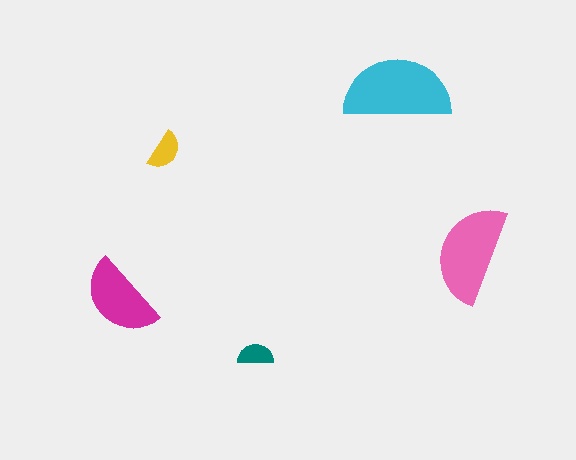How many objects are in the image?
There are 5 objects in the image.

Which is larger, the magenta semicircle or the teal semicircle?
The magenta one.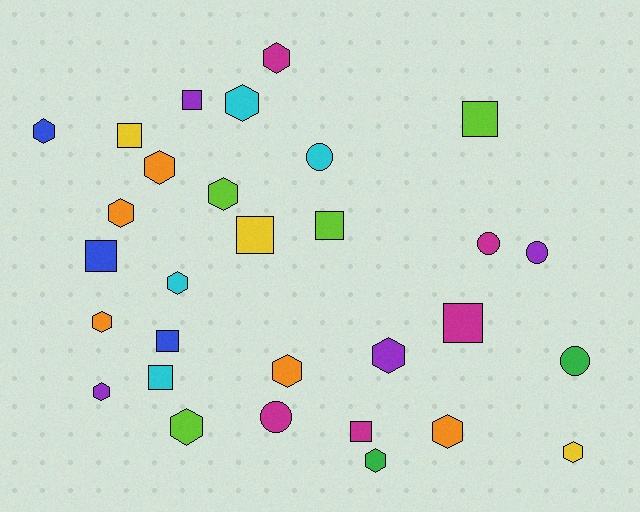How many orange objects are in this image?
There are 5 orange objects.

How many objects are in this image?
There are 30 objects.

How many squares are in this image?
There are 10 squares.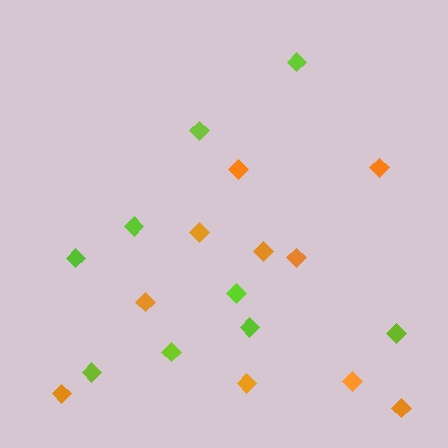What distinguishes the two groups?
There are 2 groups: one group of orange diamonds (10) and one group of lime diamonds (9).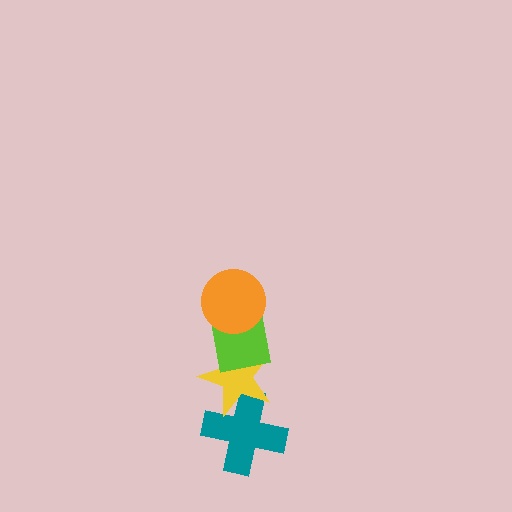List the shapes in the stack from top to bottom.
From top to bottom: the orange circle, the lime square, the yellow star, the teal cross.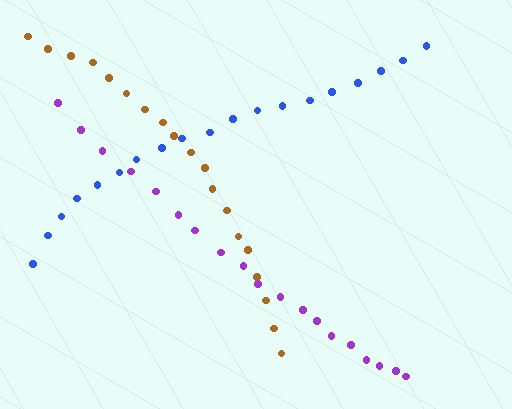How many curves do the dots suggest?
There are 3 distinct paths.